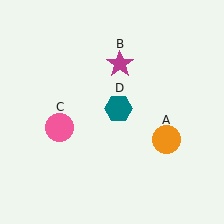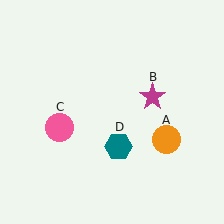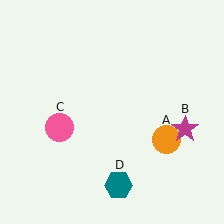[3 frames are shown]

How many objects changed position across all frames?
2 objects changed position: magenta star (object B), teal hexagon (object D).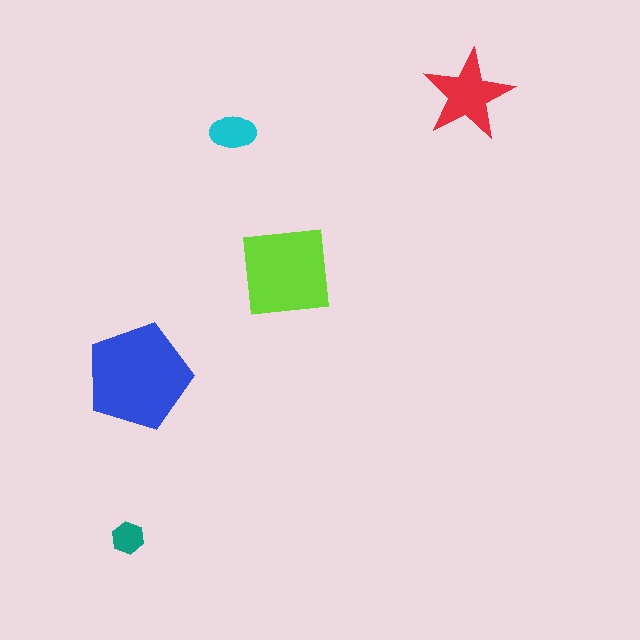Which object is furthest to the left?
The teal hexagon is leftmost.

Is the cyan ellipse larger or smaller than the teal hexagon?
Larger.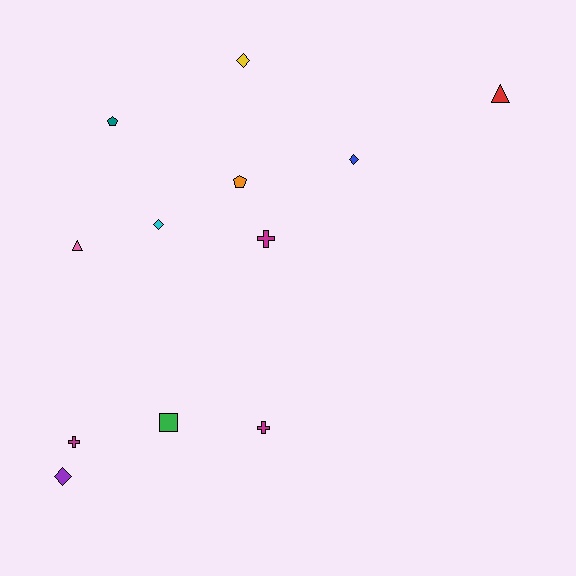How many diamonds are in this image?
There are 4 diamonds.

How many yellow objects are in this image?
There is 1 yellow object.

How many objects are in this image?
There are 12 objects.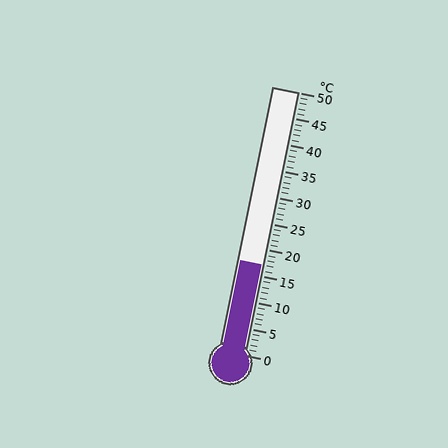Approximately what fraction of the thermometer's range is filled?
The thermometer is filled to approximately 35% of its range.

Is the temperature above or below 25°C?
The temperature is below 25°C.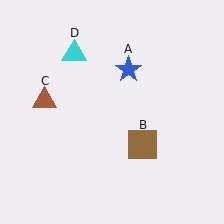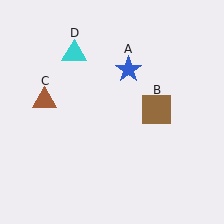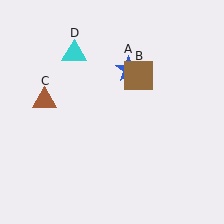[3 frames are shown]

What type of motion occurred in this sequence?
The brown square (object B) rotated counterclockwise around the center of the scene.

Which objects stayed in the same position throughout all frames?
Blue star (object A) and brown triangle (object C) and cyan triangle (object D) remained stationary.